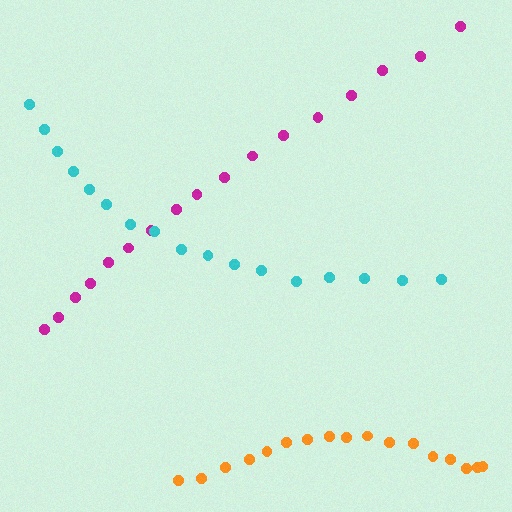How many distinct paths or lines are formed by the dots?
There are 3 distinct paths.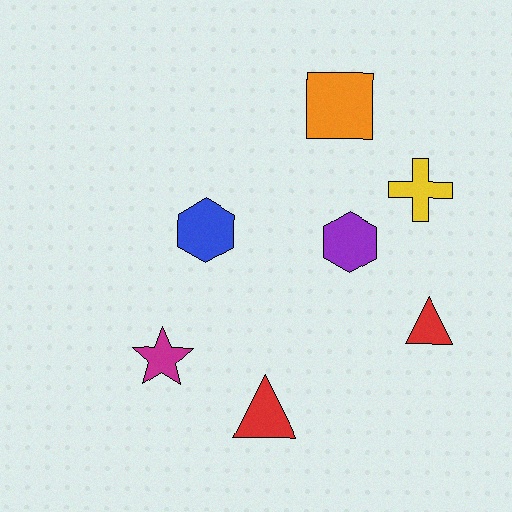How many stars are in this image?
There is 1 star.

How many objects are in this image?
There are 7 objects.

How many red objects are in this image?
There are 2 red objects.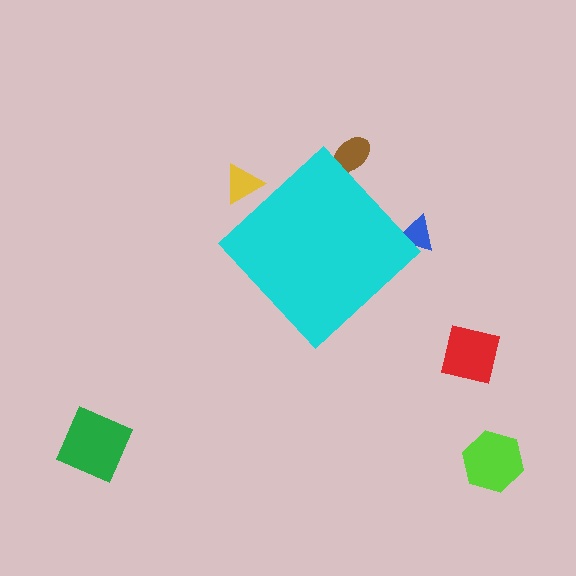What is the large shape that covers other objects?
A cyan diamond.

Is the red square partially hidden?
No, the red square is fully visible.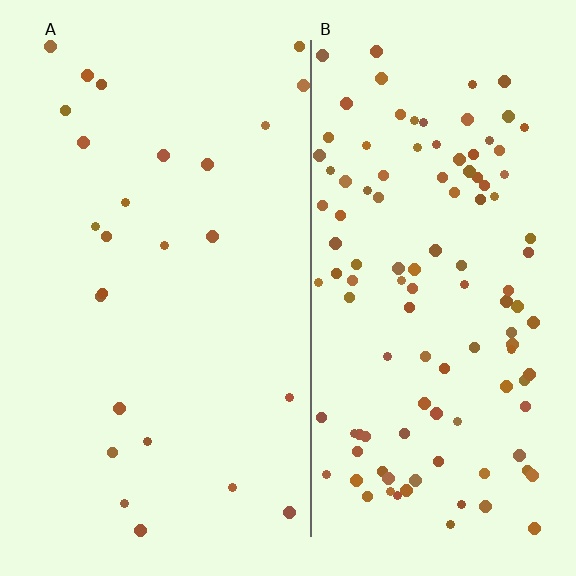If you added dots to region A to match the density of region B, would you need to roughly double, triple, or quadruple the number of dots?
Approximately quadruple.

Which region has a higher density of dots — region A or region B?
B (the right).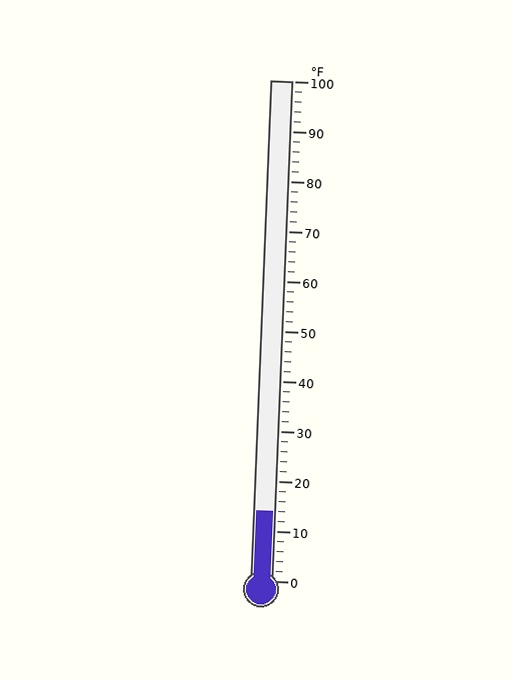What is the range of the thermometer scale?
The thermometer scale ranges from 0°F to 100°F.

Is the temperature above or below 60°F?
The temperature is below 60°F.